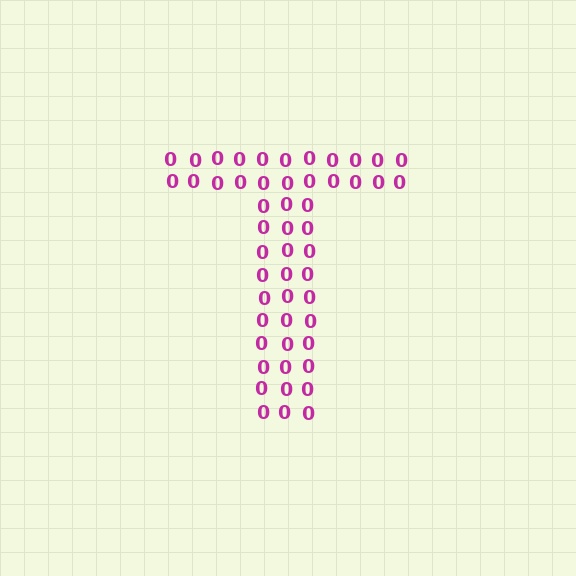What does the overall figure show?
The overall figure shows the letter T.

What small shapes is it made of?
It is made of small digit 0's.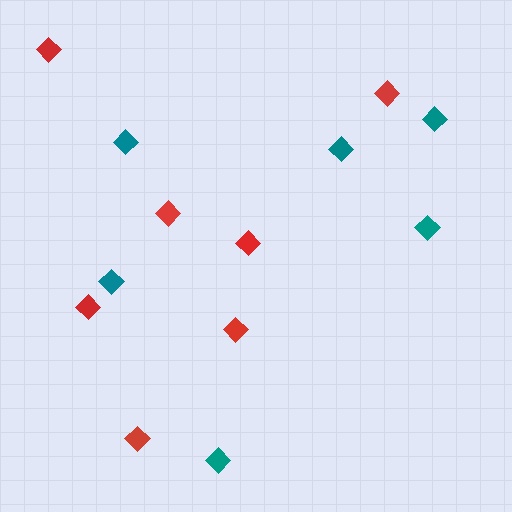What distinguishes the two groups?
There are 2 groups: one group of red diamonds (7) and one group of teal diamonds (6).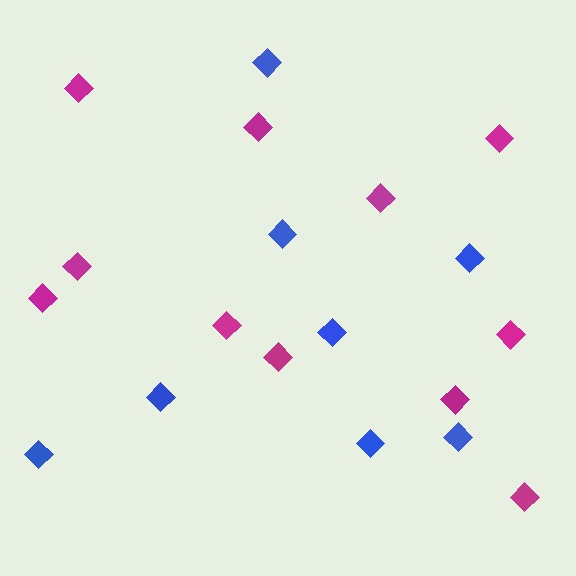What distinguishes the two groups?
There are 2 groups: one group of blue diamonds (8) and one group of magenta diamonds (11).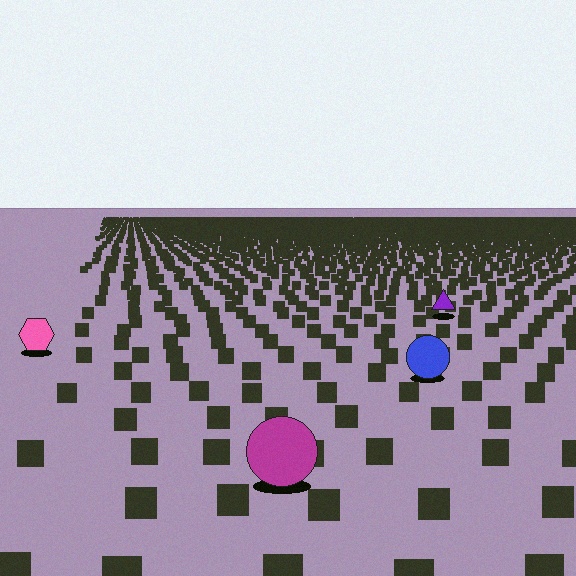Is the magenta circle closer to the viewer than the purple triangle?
Yes. The magenta circle is closer — you can tell from the texture gradient: the ground texture is coarser near it.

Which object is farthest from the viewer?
The purple triangle is farthest from the viewer. It appears smaller and the ground texture around it is denser.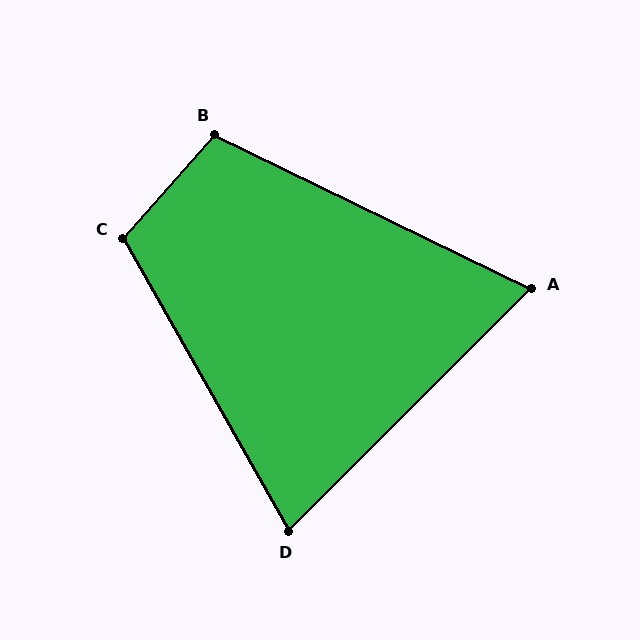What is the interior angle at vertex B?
Approximately 105 degrees (obtuse).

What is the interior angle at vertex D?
Approximately 75 degrees (acute).